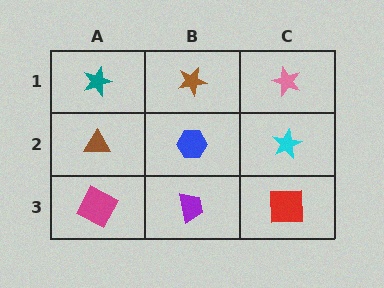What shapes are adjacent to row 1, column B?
A blue hexagon (row 2, column B), a teal star (row 1, column A), a pink star (row 1, column C).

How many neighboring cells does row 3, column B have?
3.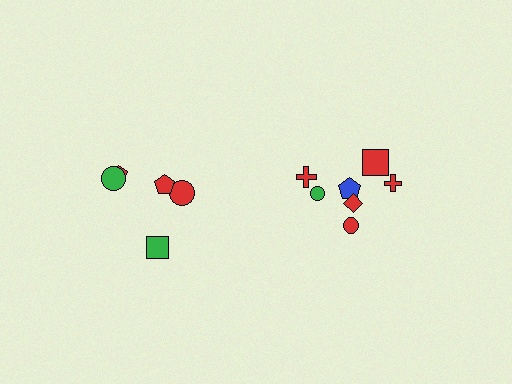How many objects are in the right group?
There are 7 objects.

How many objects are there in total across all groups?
There are 12 objects.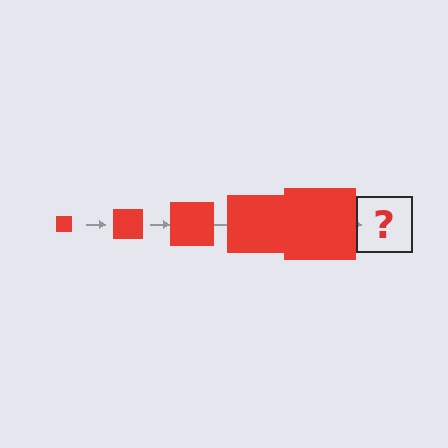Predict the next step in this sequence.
The next step is a red square, larger than the previous one.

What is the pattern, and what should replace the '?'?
The pattern is that the square gets progressively larger each step. The '?' should be a red square, larger than the previous one.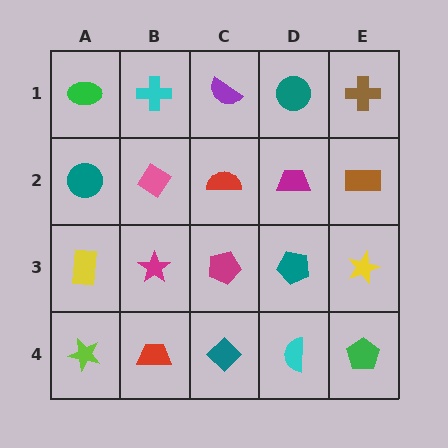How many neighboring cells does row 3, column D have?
4.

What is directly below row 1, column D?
A magenta trapezoid.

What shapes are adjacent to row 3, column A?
A teal circle (row 2, column A), a lime star (row 4, column A), a magenta star (row 3, column B).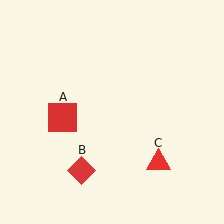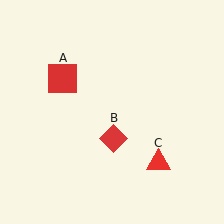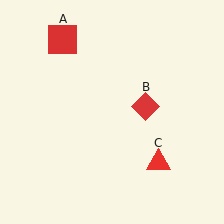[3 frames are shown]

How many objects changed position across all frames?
2 objects changed position: red square (object A), red diamond (object B).